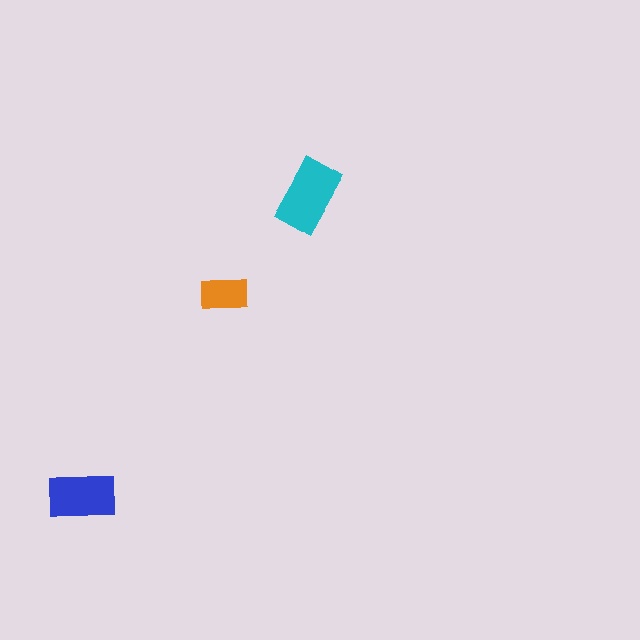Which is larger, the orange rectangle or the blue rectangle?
The blue one.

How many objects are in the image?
There are 3 objects in the image.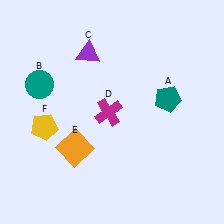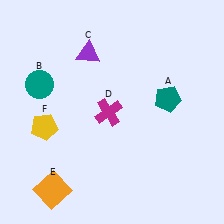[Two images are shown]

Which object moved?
The orange square (E) moved down.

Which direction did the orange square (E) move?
The orange square (E) moved down.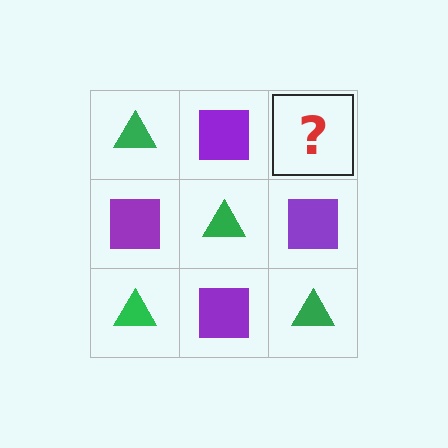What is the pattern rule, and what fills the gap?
The rule is that it alternates green triangle and purple square in a checkerboard pattern. The gap should be filled with a green triangle.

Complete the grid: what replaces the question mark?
The question mark should be replaced with a green triangle.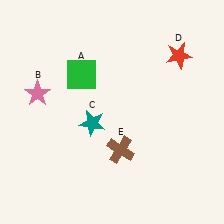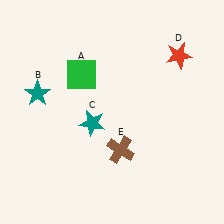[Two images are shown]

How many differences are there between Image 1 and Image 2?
There is 1 difference between the two images.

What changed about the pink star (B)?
In Image 1, B is pink. In Image 2, it changed to teal.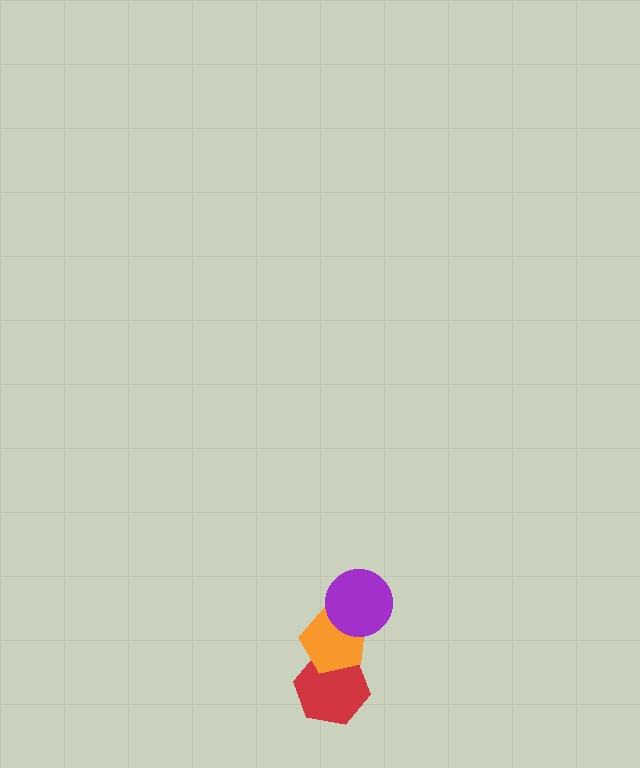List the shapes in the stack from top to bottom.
From top to bottom: the purple circle, the orange pentagon, the red hexagon.